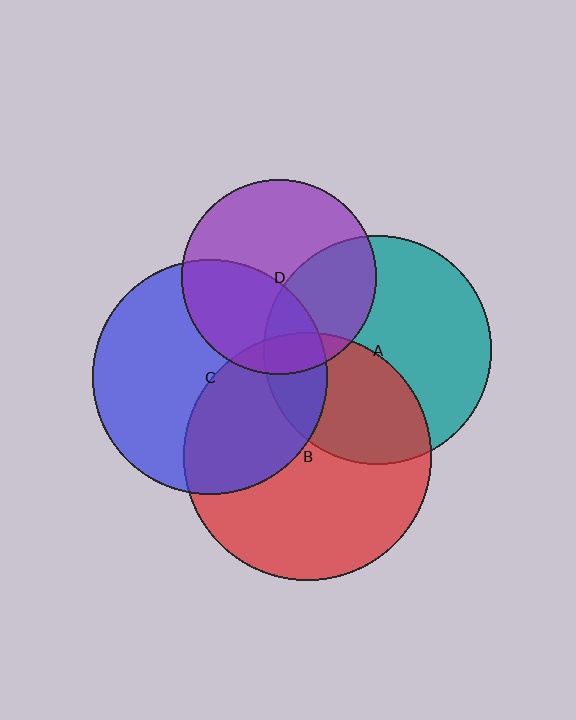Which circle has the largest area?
Circle B (red).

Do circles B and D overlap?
Yes.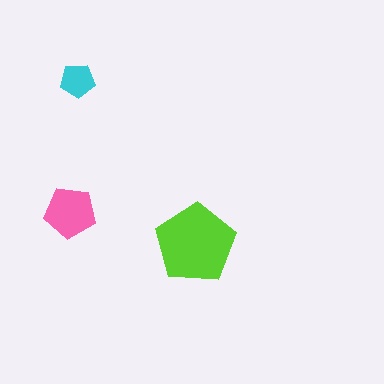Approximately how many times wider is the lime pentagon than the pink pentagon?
About 1.5 times wider.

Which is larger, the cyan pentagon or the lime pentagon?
The lime one.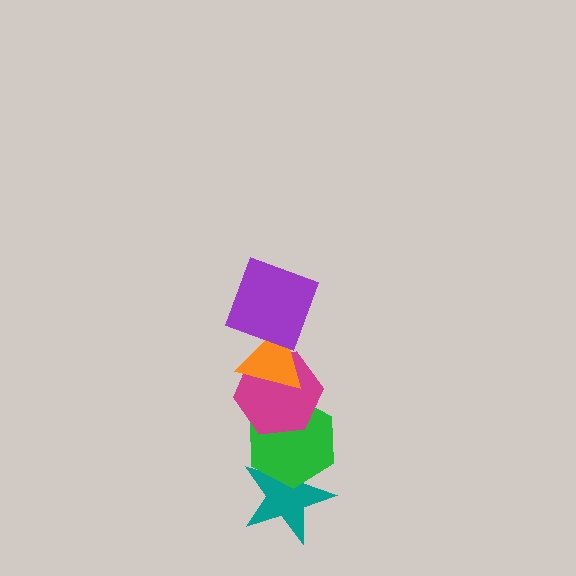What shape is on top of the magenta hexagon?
The orange triangle is on top of the magenta hexagon.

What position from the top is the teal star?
The teal star is 5th from the top.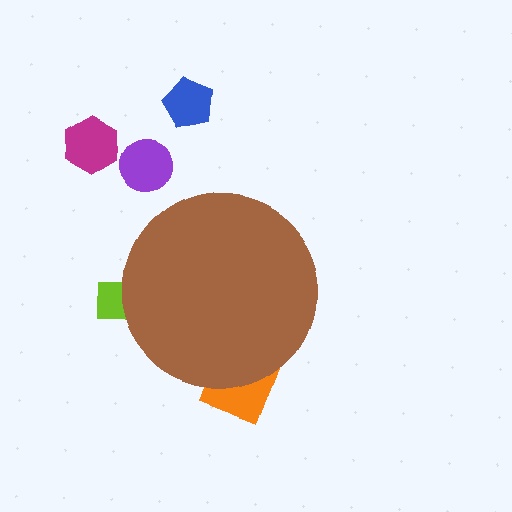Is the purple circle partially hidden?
No, the purple circle is fully visible.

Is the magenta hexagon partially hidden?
No, the magenta hexagon is fully visible.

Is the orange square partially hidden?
Yes, the orange square is partially hidden behind the brown circle.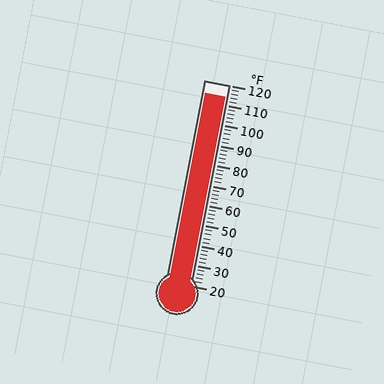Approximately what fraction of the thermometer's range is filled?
The thermometer is filled to approximately 95% of its range.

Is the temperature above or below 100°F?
The temperature is above 100°F.